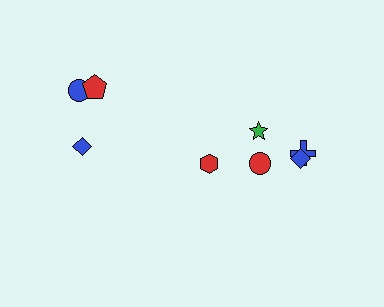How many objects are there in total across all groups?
There are 8 objects.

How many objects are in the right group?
There are 5 objects.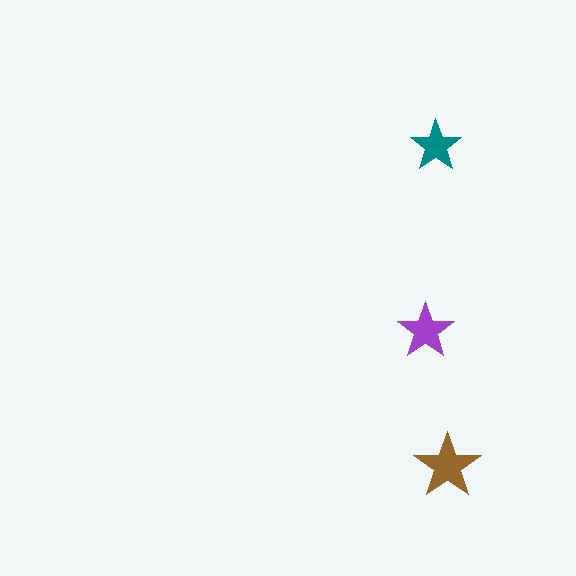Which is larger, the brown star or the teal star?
The brown one.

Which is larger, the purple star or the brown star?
The brown one.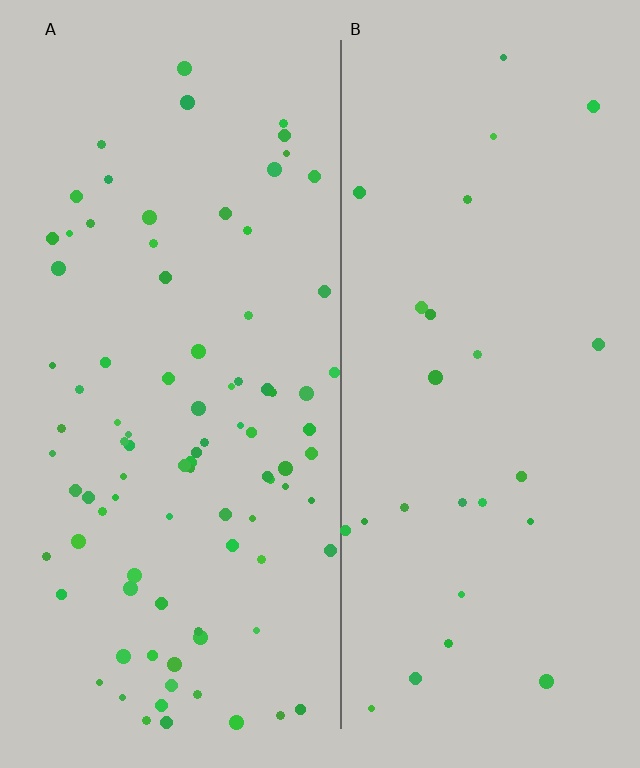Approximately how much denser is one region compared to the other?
Approximately 3.4× — region A over region B.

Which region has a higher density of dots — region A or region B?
A (the left).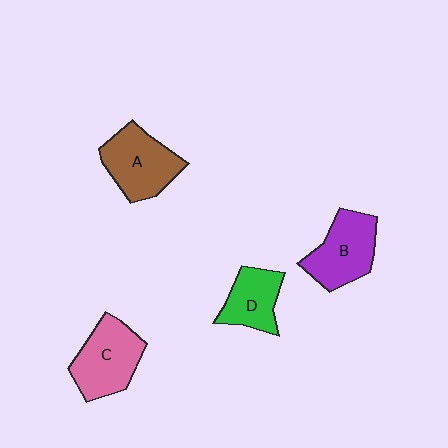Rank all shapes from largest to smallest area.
From largest to smallest: A (brown), C (pink), B (purple), D (green).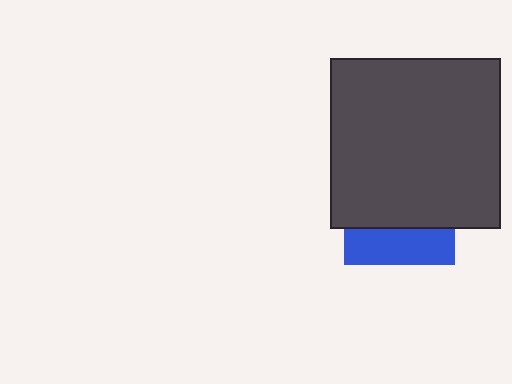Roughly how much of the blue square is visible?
A small part of it is visible (roughly 32%).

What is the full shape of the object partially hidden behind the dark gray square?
The partially hidden object is a blue square.